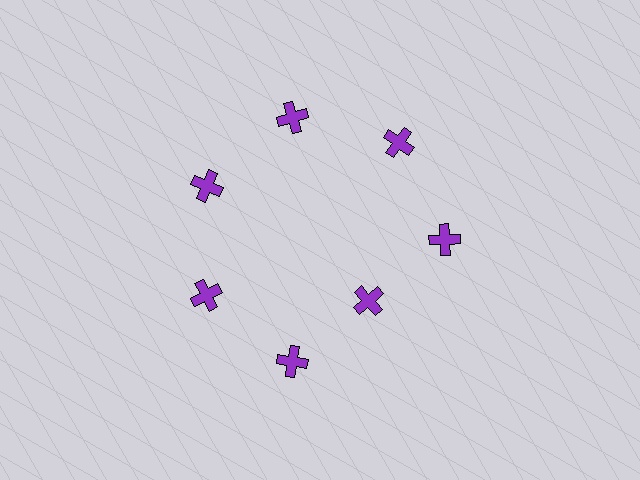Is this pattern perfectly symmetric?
No. The 7 purple crosses are arranged in a ring, but one element near the 5 o'clock position is pulled inward toward the center, breaking the 7-fold rotational symmetry.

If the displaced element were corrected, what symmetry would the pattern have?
It would have 7-fold rotational symmetry — the pattern would map onto itself every 51 degrees.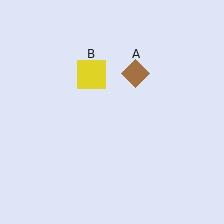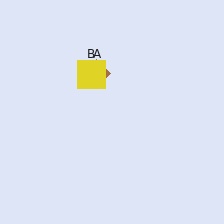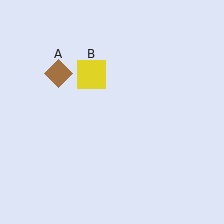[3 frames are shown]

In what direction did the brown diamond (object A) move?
The brown diamond (object A) moved left.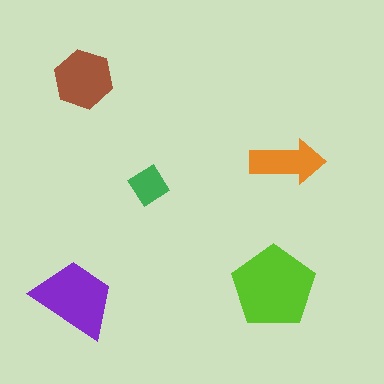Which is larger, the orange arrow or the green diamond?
The orange arrow.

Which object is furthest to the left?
The purple trapezoid is leftmost.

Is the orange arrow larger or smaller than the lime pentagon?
Smaller.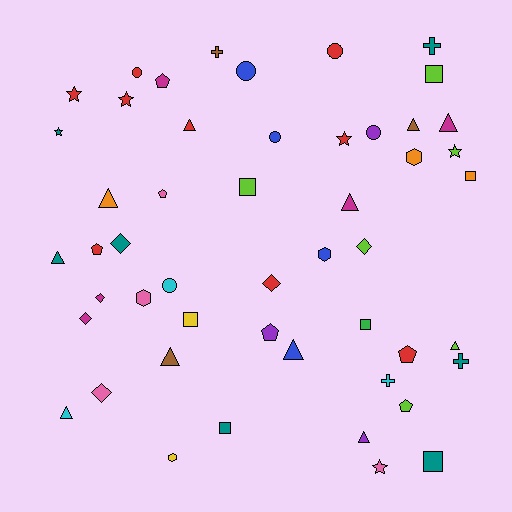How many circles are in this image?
There are 6 circles.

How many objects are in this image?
There are 50 objects.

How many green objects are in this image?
There is 1 green object.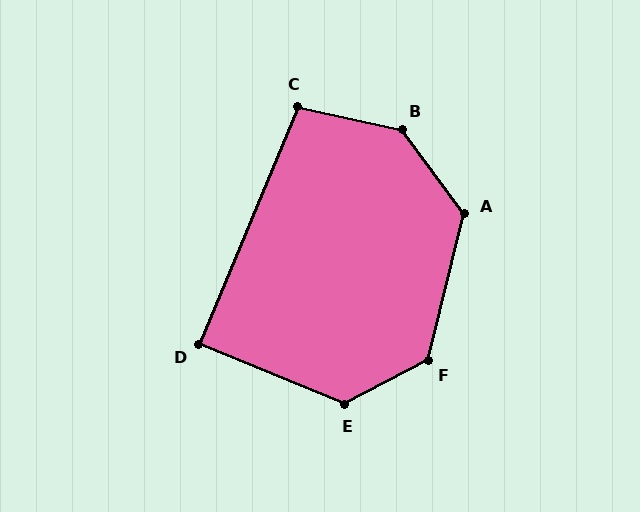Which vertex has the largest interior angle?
B, at approximately 139 degrees.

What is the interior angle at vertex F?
Approximately 131 degrees (obtuse).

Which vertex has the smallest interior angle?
D, at approximately 90 degrees.